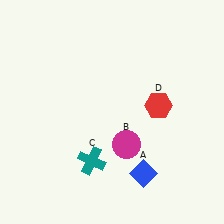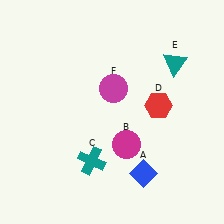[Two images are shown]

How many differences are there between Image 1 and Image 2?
There are 2 differences between the two images.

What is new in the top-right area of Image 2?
A teal triangle (E) was added in the top-right area of Image 2.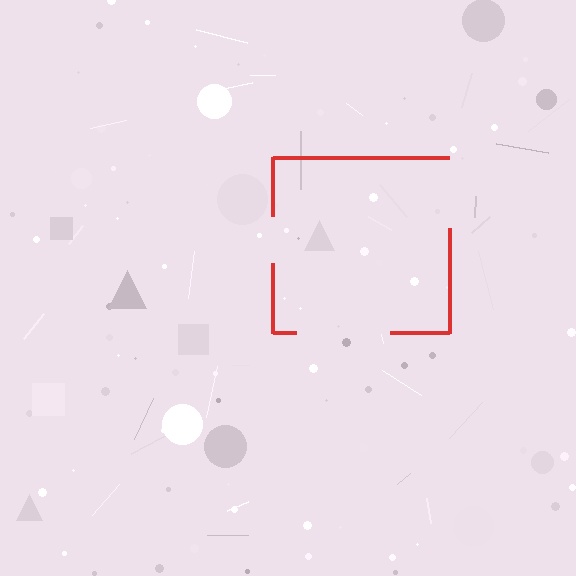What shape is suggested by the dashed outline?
The dashed outline suggests a square.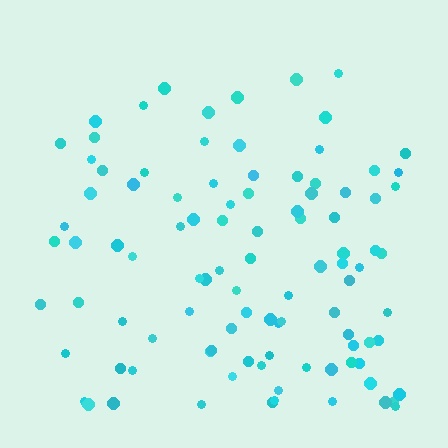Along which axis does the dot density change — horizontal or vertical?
Vertical.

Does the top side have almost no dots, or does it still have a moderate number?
Still a moderate number, just noticeably fewer than the bottom.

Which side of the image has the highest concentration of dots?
The bottom.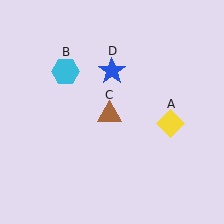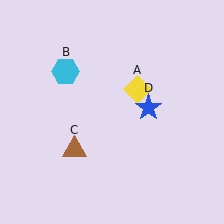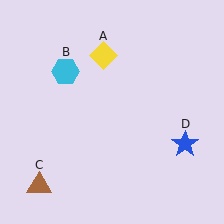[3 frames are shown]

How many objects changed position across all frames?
3 objects changed position: yellow diamond (object A), brown triangle (object C), blue star (object D).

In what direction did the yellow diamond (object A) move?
The yellow diamond (object A) moved up and to the left.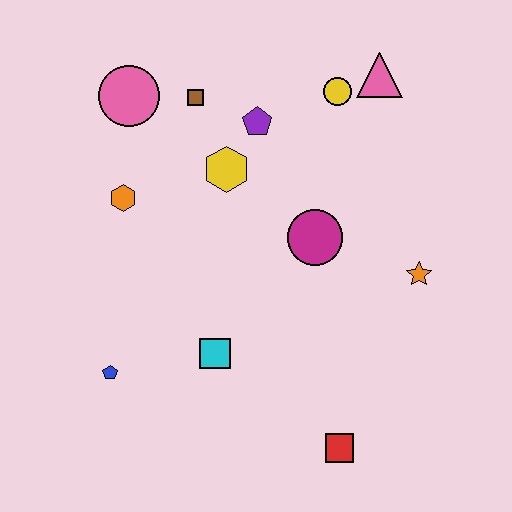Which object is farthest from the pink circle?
The red square is farthest from the pink circle.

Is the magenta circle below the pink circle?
Yes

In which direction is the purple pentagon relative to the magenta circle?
The purple pentagon is above the magenta circle.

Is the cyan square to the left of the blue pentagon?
No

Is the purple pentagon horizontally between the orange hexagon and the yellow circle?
Yes